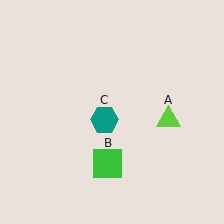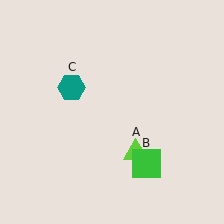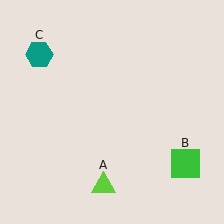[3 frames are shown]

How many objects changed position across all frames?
3 objects changed position: lime triangle (object A), green square (object B), teal hexagon (object C).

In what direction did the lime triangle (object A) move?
The lime triangle (object A) moved down and to the left.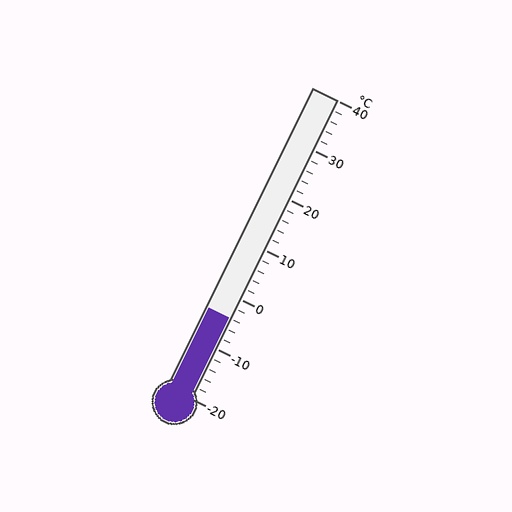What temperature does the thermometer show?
The thermometer shows approximately -4°C.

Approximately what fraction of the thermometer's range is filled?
The thermometer is filled to approximately 25% of its range.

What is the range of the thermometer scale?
The thermometer scale ranges from -20°C to 40°C.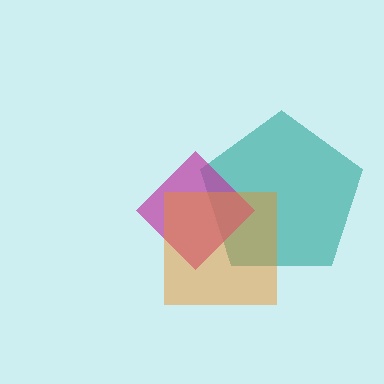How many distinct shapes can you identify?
There are 3 distinct shapes: a teal pentagon, a magenta diamond, an orange square.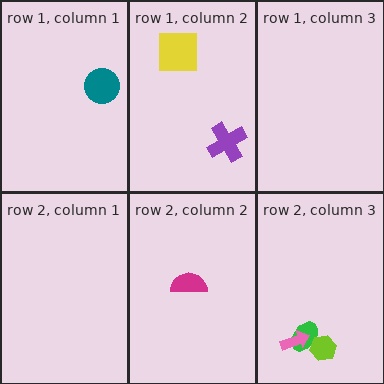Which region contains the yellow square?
The row 1, column 2 region.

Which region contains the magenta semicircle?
The row 2, column 2 region.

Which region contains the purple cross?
The row 1, column 2 region.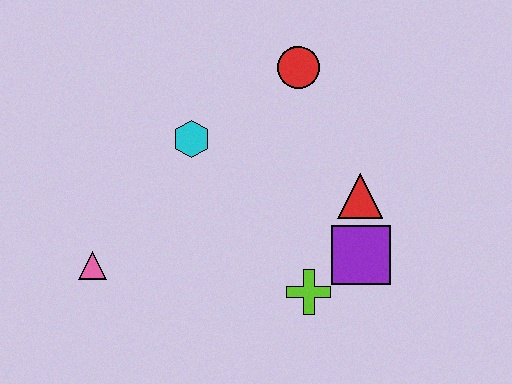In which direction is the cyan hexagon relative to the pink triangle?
The cyan hexagon is above the pink triangle.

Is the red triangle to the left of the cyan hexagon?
No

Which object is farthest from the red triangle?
The pink triangle is farthest from the red triangle.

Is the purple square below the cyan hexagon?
Yes